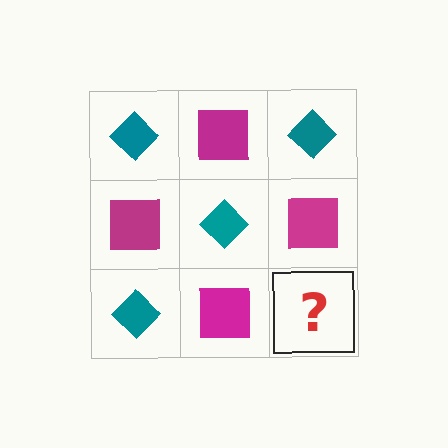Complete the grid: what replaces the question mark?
The question mark should be replaced with a teal diamond.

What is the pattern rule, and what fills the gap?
The rule is that it alternates teal diamond and magenta square in a checkerboard pattern. The gap should be filled with a teal diamond.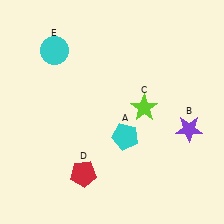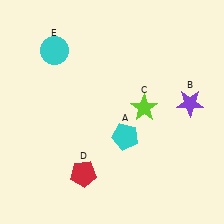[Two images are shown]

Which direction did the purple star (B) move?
The purple star (B) moved up.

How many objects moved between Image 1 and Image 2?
1 object moved between the two images.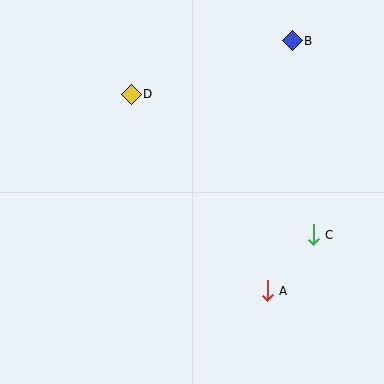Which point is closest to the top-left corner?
Point D is closest to the top-left corner.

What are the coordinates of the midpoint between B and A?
The midpoint between B and A is at (280, 166).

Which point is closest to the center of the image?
Point D at (131, 94) is closest to the center.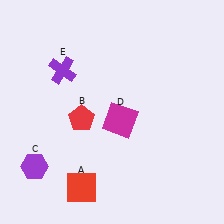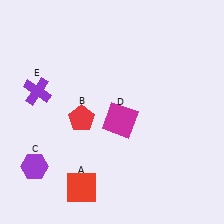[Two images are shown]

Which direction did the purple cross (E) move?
The purple cross (E) moved left.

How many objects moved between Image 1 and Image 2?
1 object moved between the two images.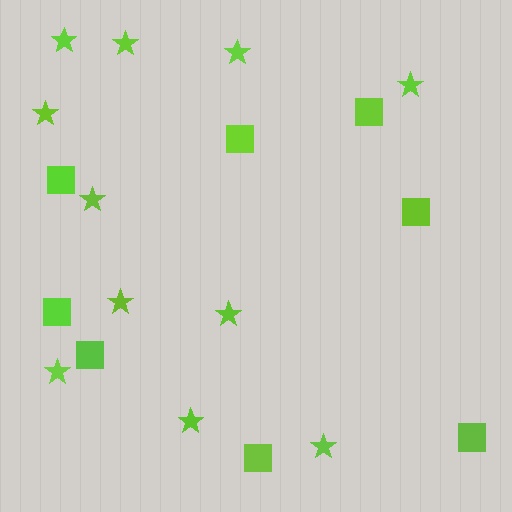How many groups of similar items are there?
There are 2 groups: one group of squares (8) and one group of stars (11).